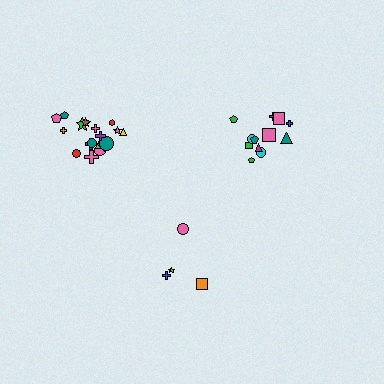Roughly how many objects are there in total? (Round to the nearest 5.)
Roughly 35 objects in total.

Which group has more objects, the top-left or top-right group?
The top-left group.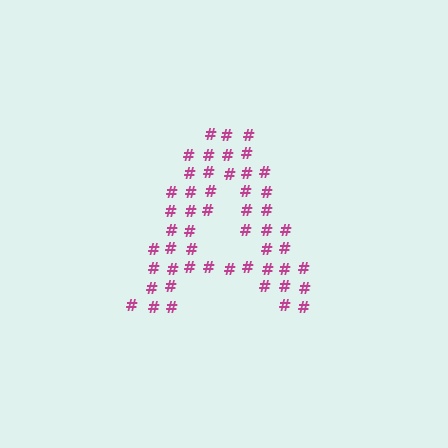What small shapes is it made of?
It is made of small hash symbols.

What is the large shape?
The large shape is the letter A.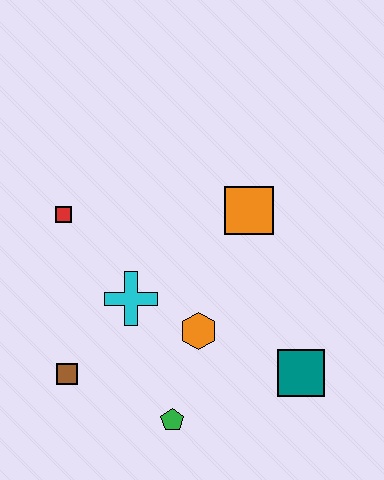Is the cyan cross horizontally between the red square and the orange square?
Yes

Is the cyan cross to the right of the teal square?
No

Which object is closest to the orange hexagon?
The cyan cross is closest to the orange hexagon.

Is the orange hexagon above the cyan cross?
No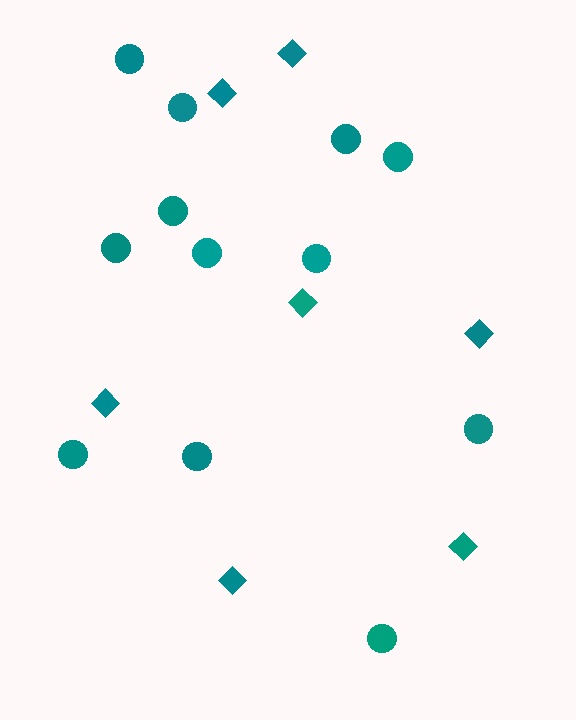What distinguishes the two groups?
There are 2 groups: one group of diamonds (7) and one group of circles (12).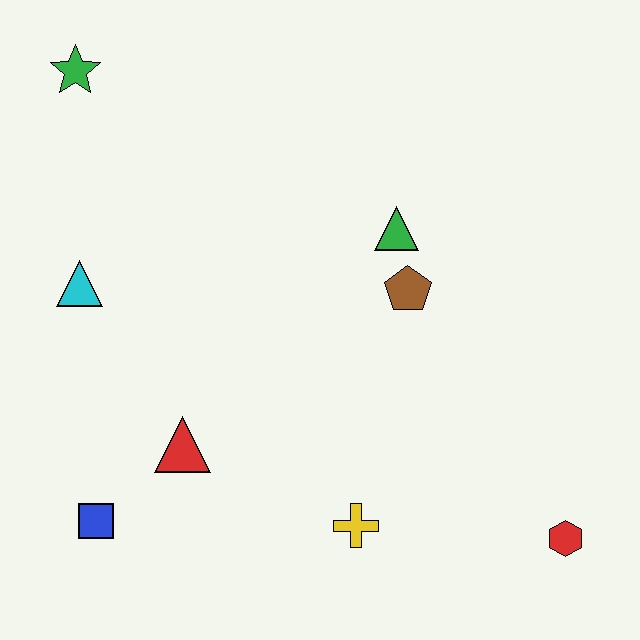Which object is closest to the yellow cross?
The red triangle is closest to the yellow cross.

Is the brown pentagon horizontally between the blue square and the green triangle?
No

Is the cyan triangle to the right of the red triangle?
No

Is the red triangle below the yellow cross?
No